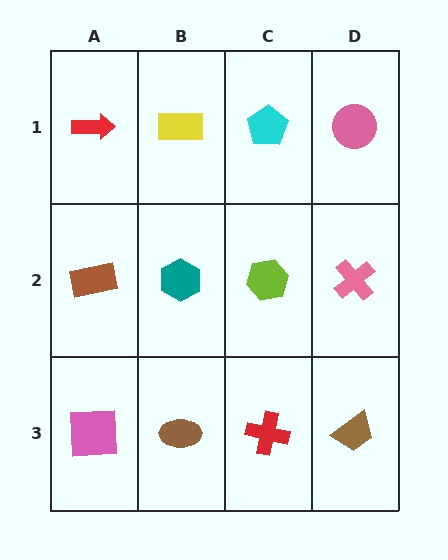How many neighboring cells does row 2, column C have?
4.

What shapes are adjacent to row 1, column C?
A lime hexagon (row 2, column C), a yellow rectangle (row 1, column B), a pink circle (row 1, column D).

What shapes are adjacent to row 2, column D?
A pink circle (row 1, column D), a brown trapezoid (row 3, column D), a lime hexagon (row 2, column C).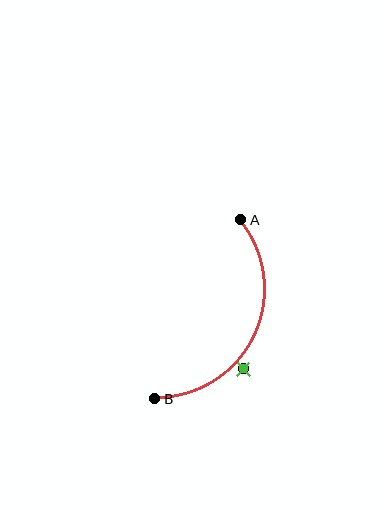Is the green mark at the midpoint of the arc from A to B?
No — the green mark does not lie on the arc at all. It sits slightly outside the curve.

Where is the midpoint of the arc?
The arc midpoint is the point on the curve farthest from the straight line joining A and B. It sits to the right of that line.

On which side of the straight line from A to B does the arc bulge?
The arc bulges to the right of the straight line connecting A and B.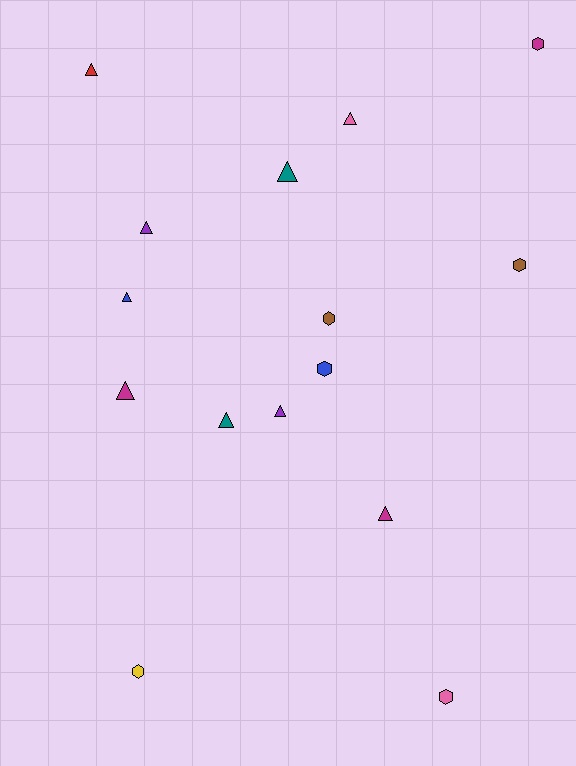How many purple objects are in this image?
There are 2 purple objects.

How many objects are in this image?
There are 15 objects.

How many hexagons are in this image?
There are 6 hexagons.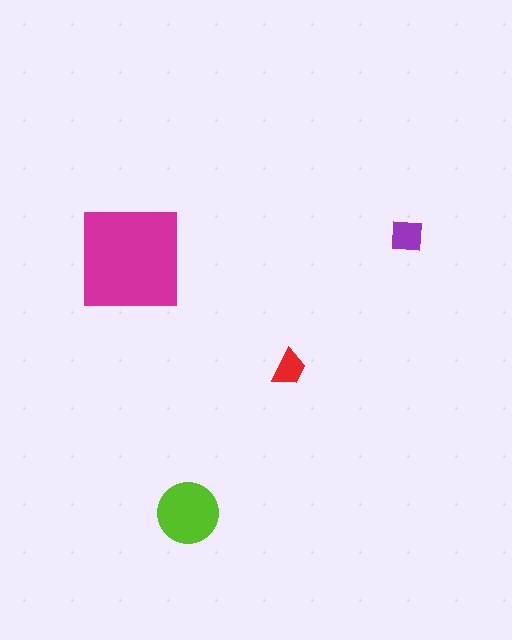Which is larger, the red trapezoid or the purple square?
The purple square.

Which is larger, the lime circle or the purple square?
The lime circle.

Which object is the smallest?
The red trapezoid.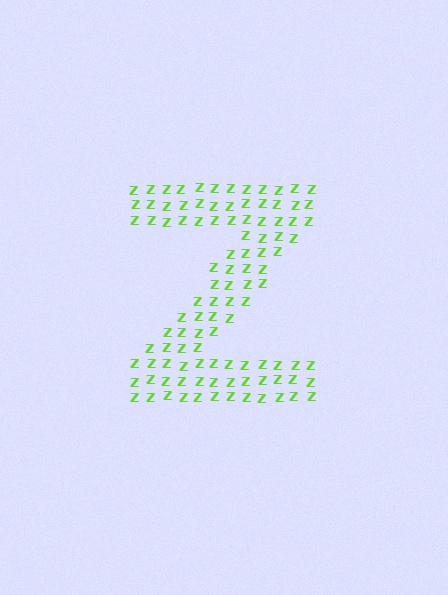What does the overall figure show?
The overall figure shows the letter Z.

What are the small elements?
The small elements are letter Z's.